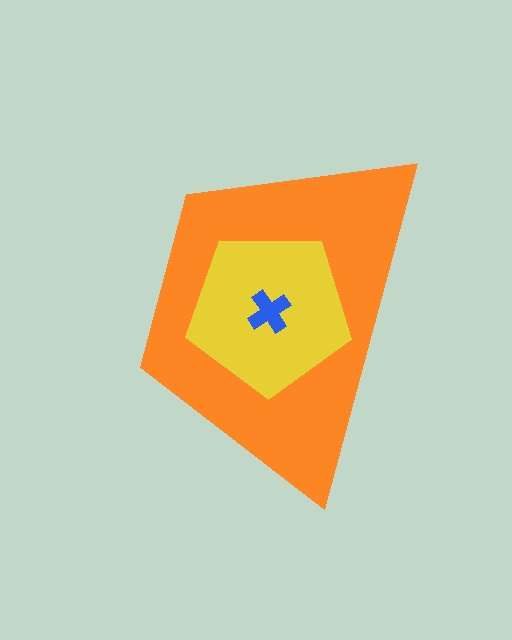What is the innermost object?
The blue cross.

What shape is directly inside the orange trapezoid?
The yellow pentagon.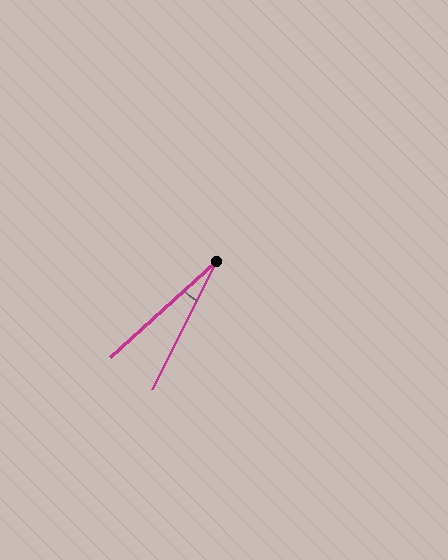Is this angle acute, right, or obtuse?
It is acute.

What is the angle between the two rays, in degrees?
Approximately 21 degrees.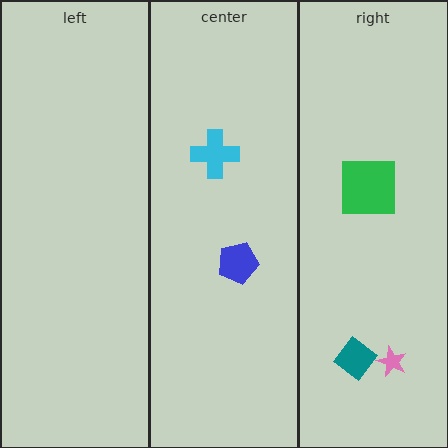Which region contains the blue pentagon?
The center region.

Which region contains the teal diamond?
The right region.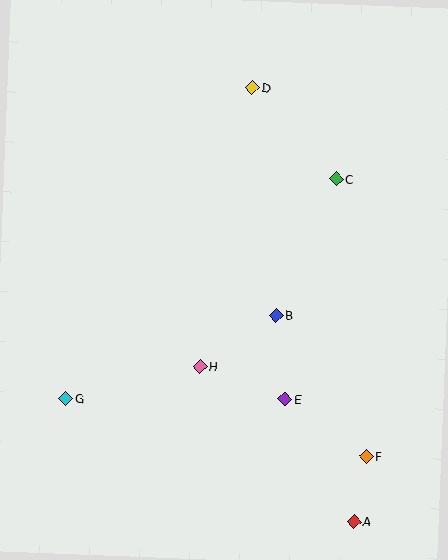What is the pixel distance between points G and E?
The distance between G and E is 219 pixels.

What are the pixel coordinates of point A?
Point A is at (354, 521).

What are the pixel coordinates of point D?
Point D is at (252, 88).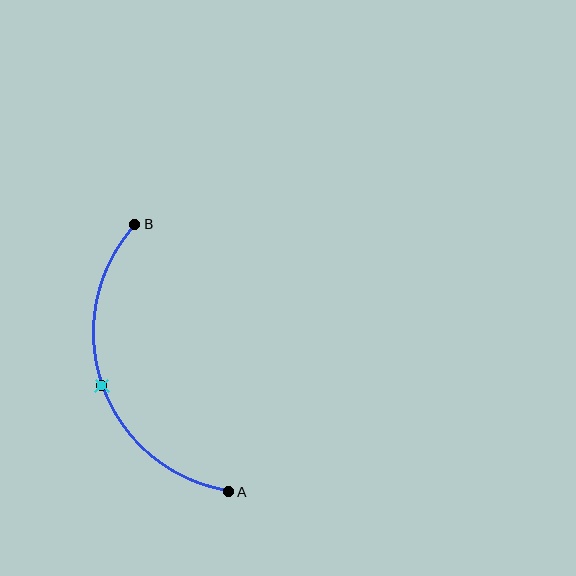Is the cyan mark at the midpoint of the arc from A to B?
Yes. The cyan mark lies on the arc at equal arc-length from both A and B — it is the arc midpoint.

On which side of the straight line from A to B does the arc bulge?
The arc bulges to the left of the straight line connecting A and B.